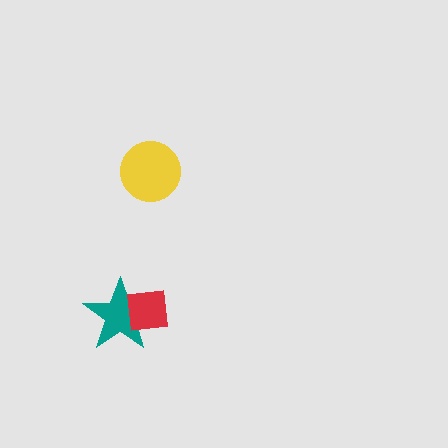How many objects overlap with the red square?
1 object overlaps with the red square.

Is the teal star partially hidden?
Yes, it is partially covered by another shape.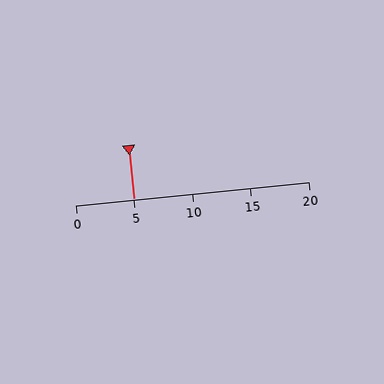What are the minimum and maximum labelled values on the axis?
The axis runs from 0 to 20.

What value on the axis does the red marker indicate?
The marker indicates approximately 5.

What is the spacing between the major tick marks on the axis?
The major ticks are spaced 5 apart.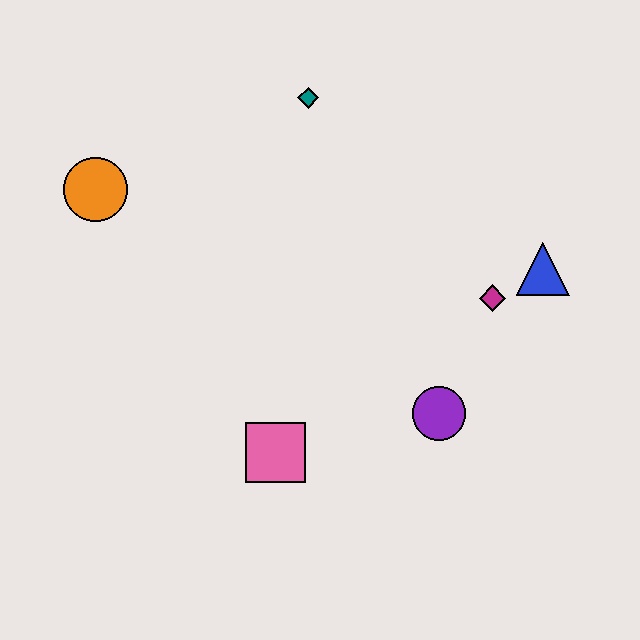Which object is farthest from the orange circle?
The blue triangle is farthest from the orange circle.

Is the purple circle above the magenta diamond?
No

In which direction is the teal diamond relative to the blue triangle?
The teal diamond is to the left of the blue triangle.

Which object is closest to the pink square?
The purple circle is closest to the pink square.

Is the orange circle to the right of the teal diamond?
No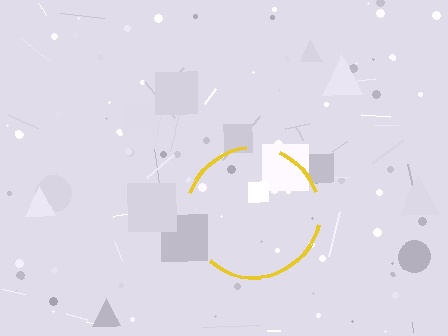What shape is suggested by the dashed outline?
The dashed outline suggests a circle.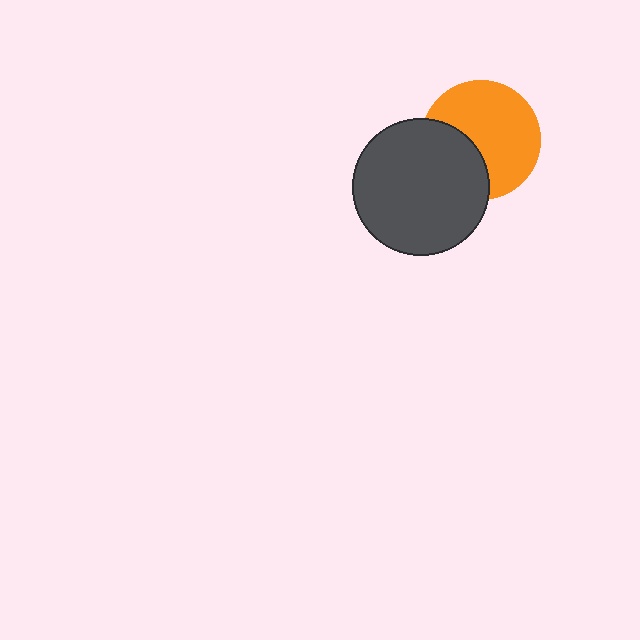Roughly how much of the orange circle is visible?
Most of it is visible (roughly 66%).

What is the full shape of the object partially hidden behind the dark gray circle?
The partially hidden object is an orange circle.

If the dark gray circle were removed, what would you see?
You would see the complete orange circle.